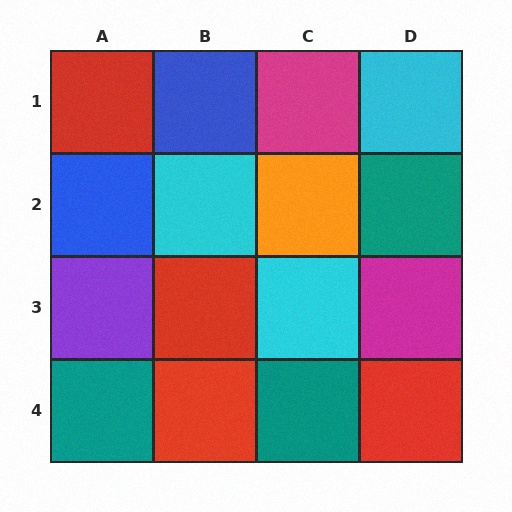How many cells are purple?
1 cell is purple.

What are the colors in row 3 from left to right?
Purple, red, cyan, magenta.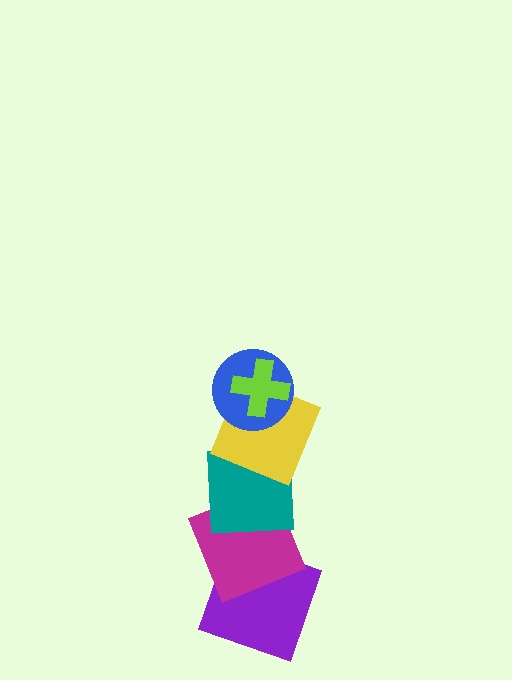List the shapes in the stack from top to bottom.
From top to bottom: the lime cross, the blue circle, the yellow square, the teal square, the magenta square, the purple square.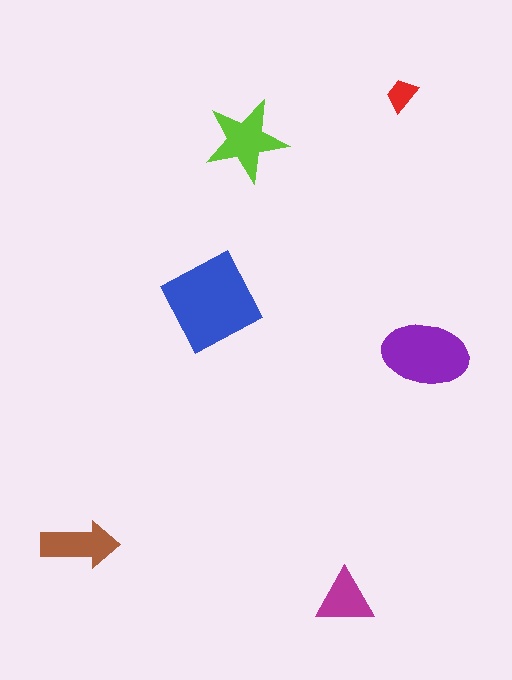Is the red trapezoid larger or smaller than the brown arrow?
Smaller.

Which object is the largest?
The blue diamond.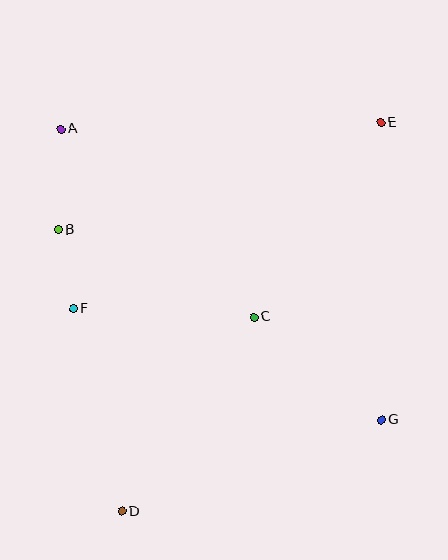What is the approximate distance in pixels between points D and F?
The distance between D and F is approximately 209 pixels.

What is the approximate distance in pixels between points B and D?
The distance between B and D is approximately 289 pixels.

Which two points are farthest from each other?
Points D and E are farthest from each other.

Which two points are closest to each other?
Points B and F are closest to each other.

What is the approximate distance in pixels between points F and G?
The distance between F and G is approximately 327 pixels.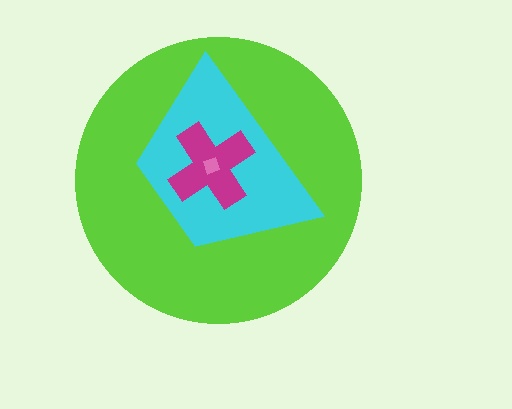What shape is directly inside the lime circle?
The cyan trapezoid.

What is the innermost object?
The pink square.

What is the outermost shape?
The lime circle.